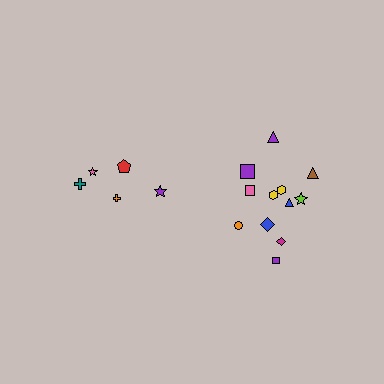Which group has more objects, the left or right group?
The right group.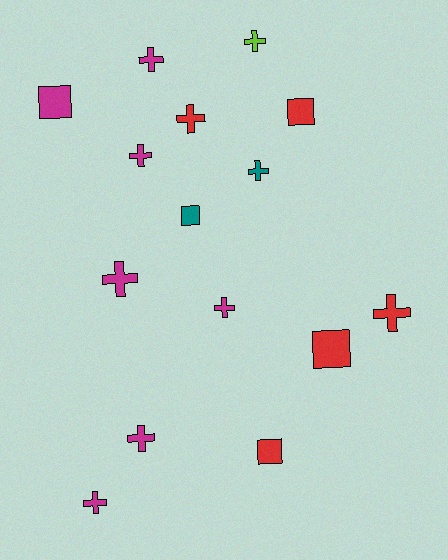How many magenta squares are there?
There is 1 magenta square.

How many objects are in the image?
There are 15 objects.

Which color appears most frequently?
Magenta, with 7 objects.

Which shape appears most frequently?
Cross, with 10 objects.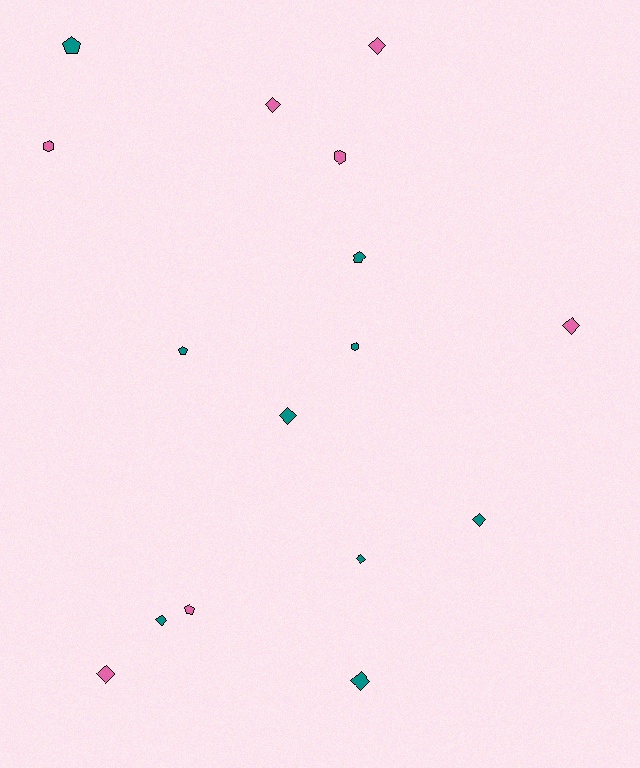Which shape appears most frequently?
Diamond, with 9 objects.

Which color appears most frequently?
Teal, with 9 objects.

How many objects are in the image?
There are 16 objects.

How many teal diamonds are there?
There are 5 teal diamonds.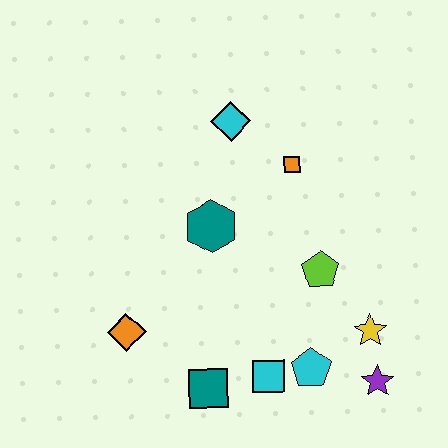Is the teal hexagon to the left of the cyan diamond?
Yes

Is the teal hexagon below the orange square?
Yes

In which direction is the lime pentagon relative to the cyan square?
The lime pentagon is above the cyan square.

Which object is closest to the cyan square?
The cyan pentagon is closest to the cyan square.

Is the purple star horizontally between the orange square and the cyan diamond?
No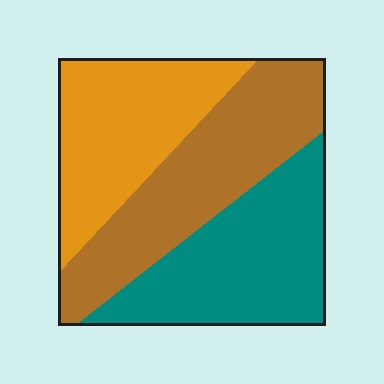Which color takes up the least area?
Orange, at roughly 30%.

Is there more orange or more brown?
Brown.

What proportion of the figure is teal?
Teal takes up between a third and a half of the figure.